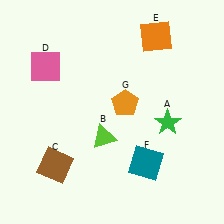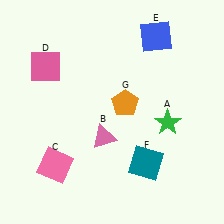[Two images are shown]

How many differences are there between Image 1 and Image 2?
There are 3 differences between the two images.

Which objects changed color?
B changed from lime to pink. C changed from brown to pink. E changed from orange to blue.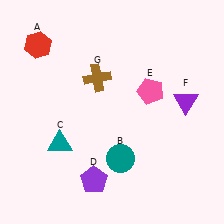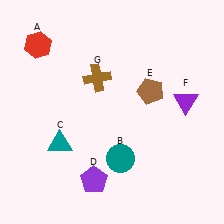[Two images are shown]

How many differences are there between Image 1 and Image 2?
There is 1 difference between the two images.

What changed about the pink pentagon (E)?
In Image 1, E is pink. In Image 2, it changed to brown.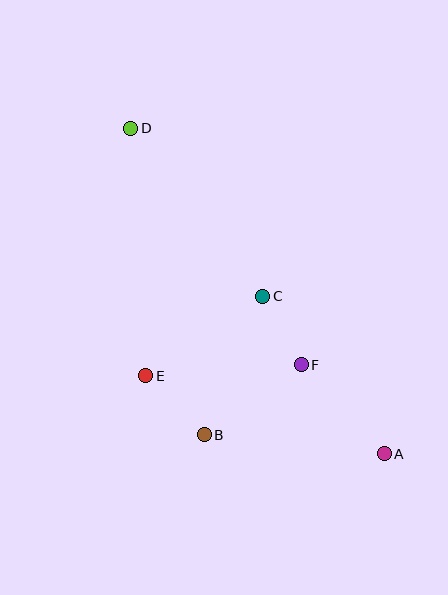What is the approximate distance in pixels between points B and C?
The distance between B and C is approximately 150 pixels.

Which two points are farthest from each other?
Points A and D are farthest from each other.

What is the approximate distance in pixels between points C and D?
The distance between C and D is approximately 214 pixels.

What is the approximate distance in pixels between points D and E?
The distance between D and E is approximately 248 pixels.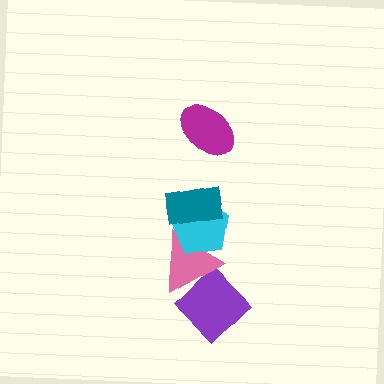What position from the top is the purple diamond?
The purple diamond is 5th from the top.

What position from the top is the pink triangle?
The pink triangle is 4th from the top.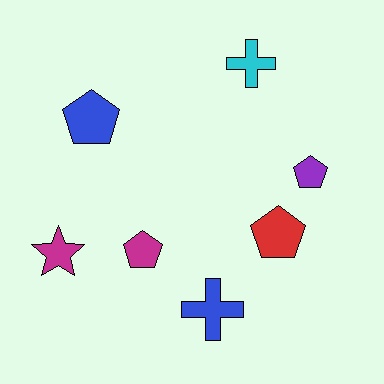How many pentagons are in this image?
There are 4 pentagons.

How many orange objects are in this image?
There are no orange objects.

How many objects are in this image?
There are 7 objects.